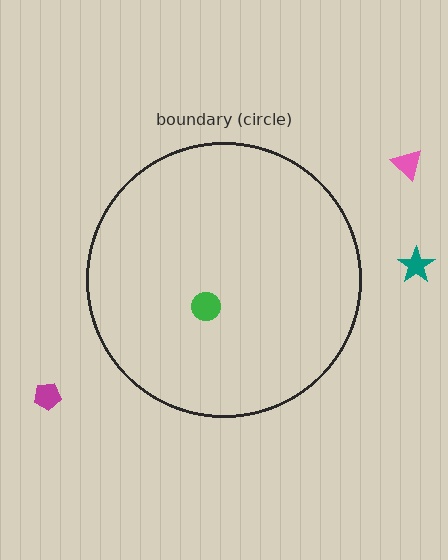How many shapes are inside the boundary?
1 inside, 3 outside.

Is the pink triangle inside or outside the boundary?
Outside.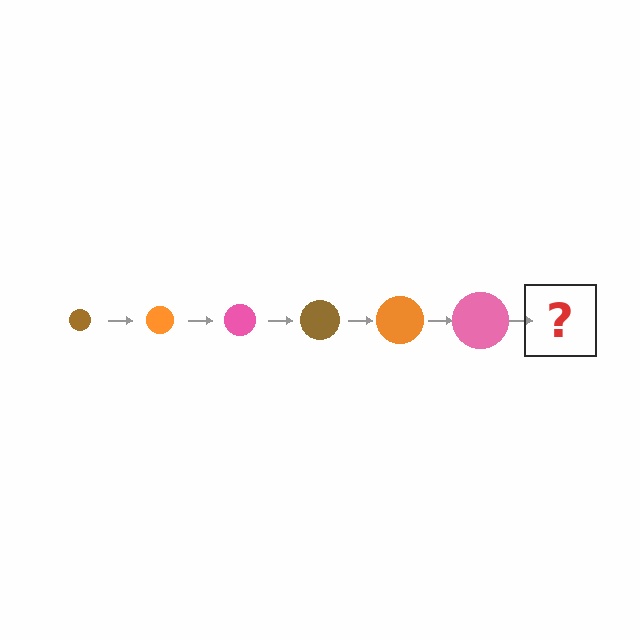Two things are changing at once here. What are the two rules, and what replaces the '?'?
The two rules are that the circle grows larger each step and the color cycles through brown, orange, and pink. The '?' should be a brown circle, larger than the previous one.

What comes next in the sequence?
The next element should be a brown circle, larger than the previous one.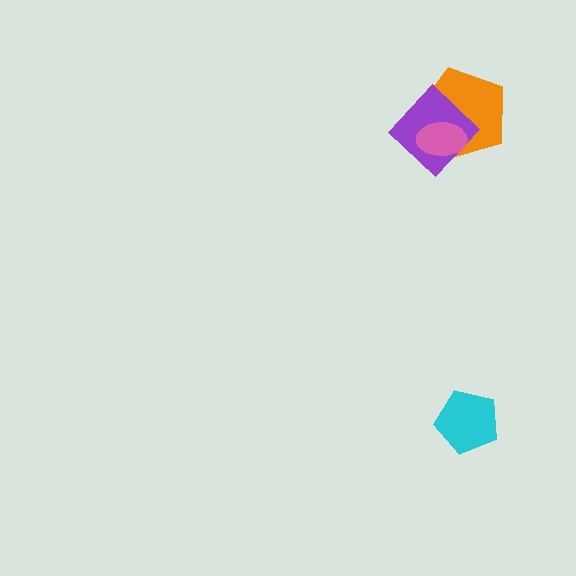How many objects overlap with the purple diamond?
2 objects overlap with the purple diamond.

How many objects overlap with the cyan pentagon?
0 objects overlap with the cyan pentagon.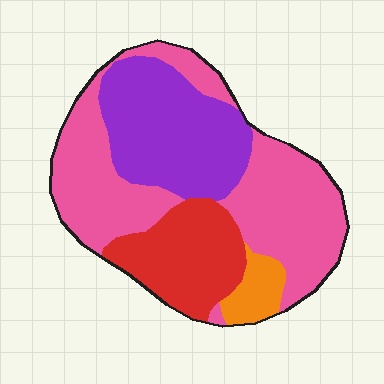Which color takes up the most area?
Pink, at roughly 45%.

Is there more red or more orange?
Red.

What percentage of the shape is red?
Red covers 19% of the shape.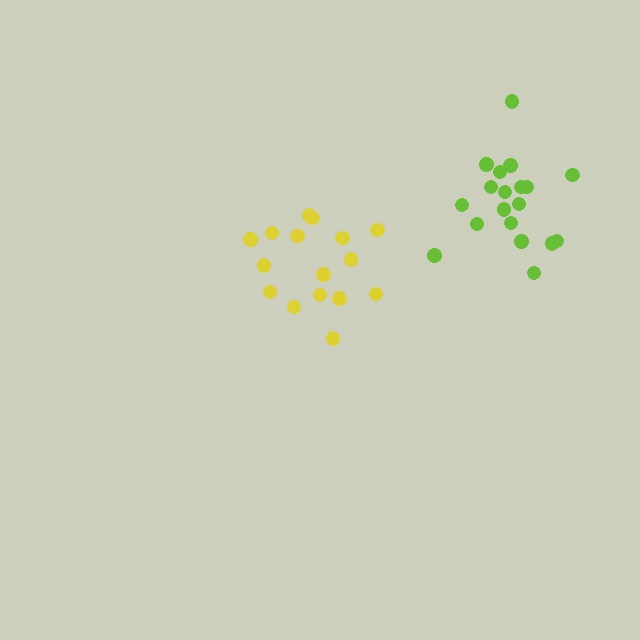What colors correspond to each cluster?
The clusters are colored: yellow, lime.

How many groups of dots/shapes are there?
There are 2 groups.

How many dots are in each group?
Group 1: 16 dots, Group 2: 19 dots (35 total).